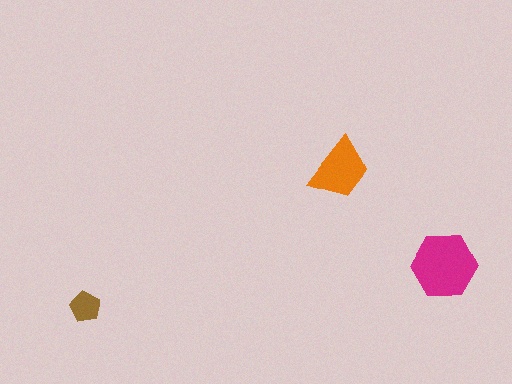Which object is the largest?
The magenta hexagon.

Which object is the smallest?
The brown pentagon.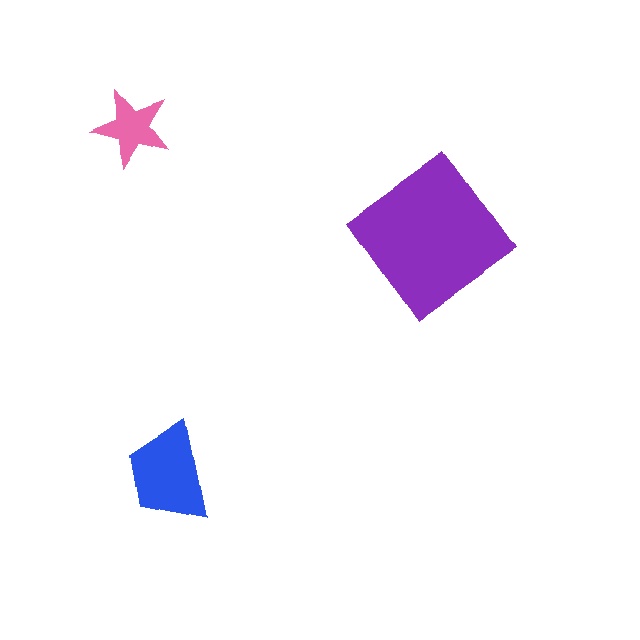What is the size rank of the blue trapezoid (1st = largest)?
2nd.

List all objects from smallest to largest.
The pink star, the blue trapezoid, the purple diamond.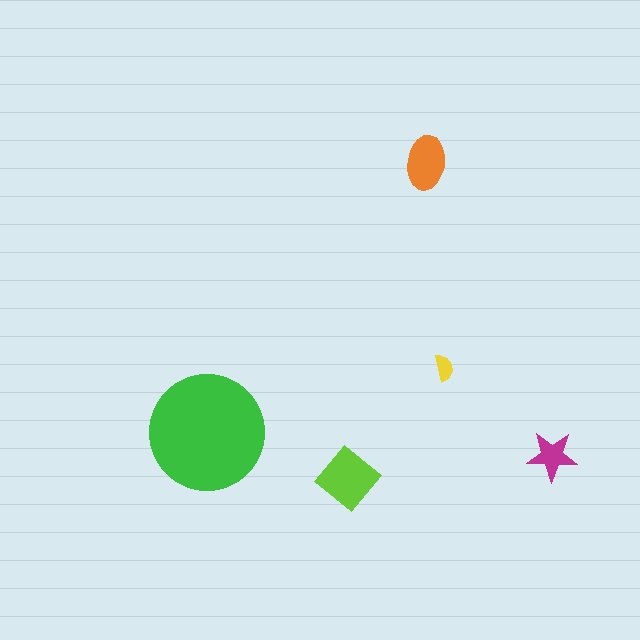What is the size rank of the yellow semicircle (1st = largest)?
5th.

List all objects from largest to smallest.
The green circle, the lime diamond, the orange ellipse, the magenta star, the yellow semicircle.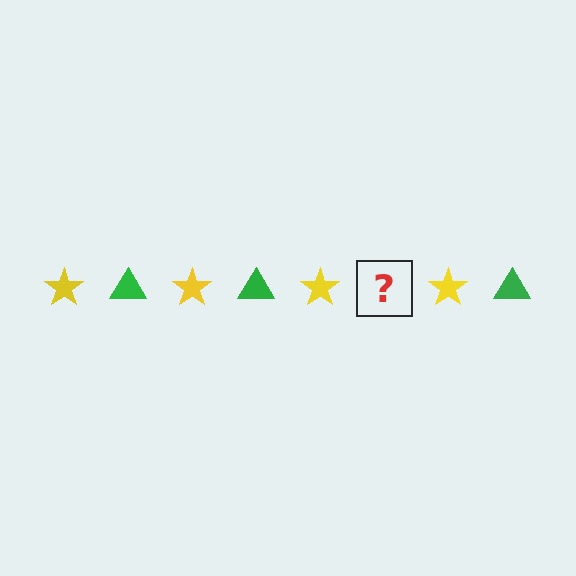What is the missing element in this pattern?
The missing element is a green triangle.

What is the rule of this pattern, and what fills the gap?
The rule is that the pattern alternates between yellow star and green triangle. The gap should be filled with a green triangle.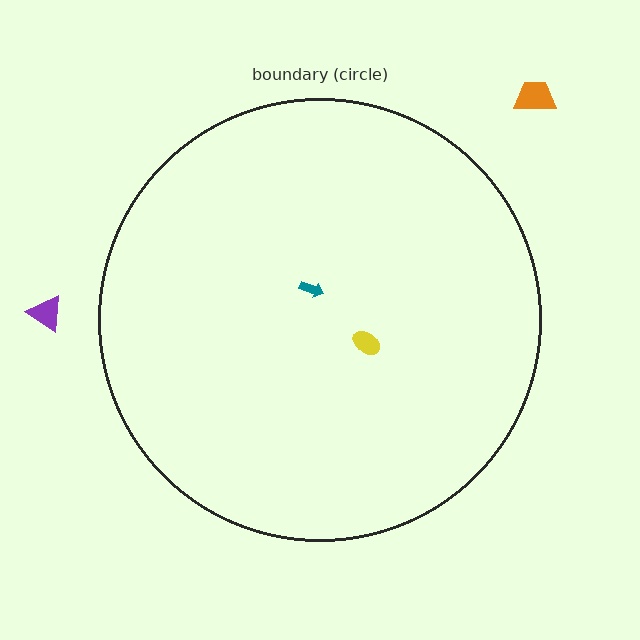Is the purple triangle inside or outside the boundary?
Outside.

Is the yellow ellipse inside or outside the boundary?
Inside.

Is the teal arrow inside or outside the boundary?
Inside.